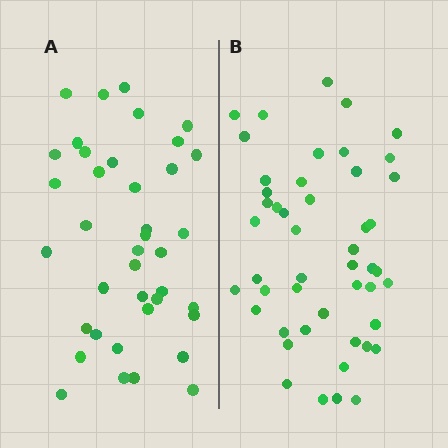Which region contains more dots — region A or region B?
Region B (the right region) has more dots.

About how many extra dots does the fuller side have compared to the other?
Region B has roughly 8 or so more dots than region A.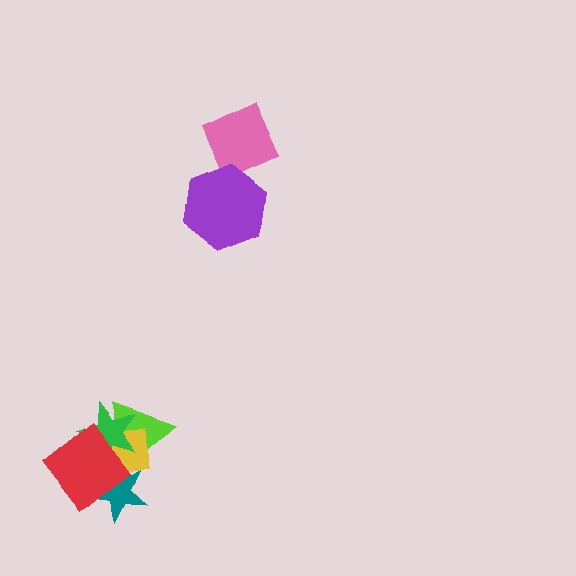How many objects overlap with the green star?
3 objects overlap with the green star.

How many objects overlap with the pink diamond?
1 object overlaps with the pink diamond.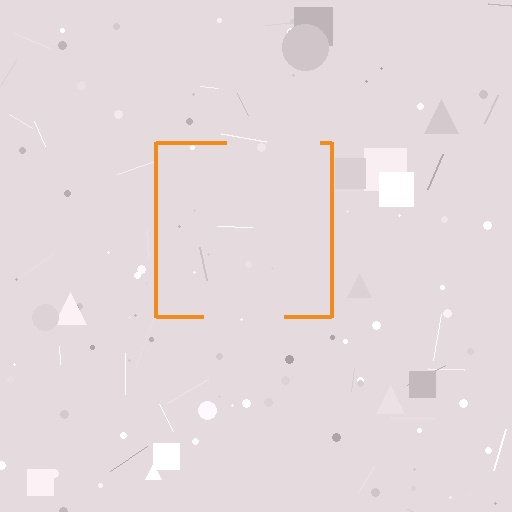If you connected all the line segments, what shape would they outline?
They would outline a square.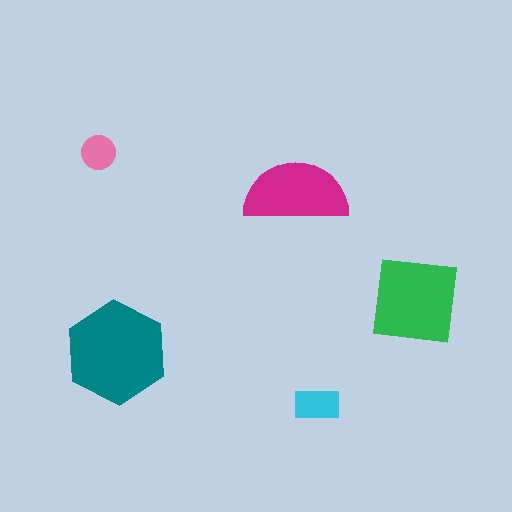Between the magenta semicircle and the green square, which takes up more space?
The green square.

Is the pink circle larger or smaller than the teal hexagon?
Smaller.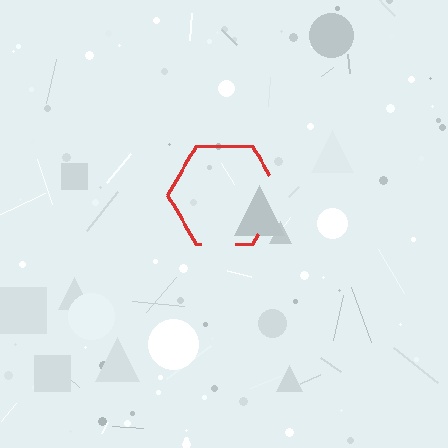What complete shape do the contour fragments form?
The contour fragments form a hexagon.